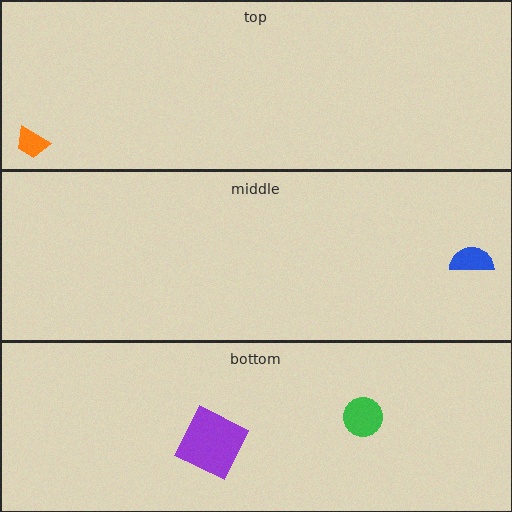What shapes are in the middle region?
The blue semicircle.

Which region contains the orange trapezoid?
The top region.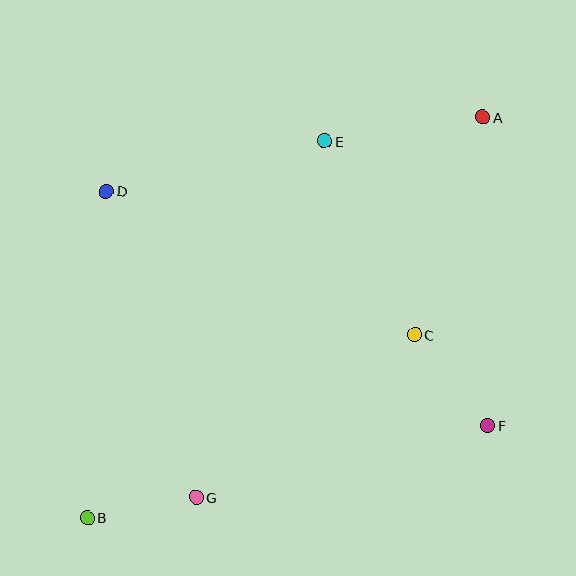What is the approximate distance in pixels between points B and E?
The distance between B and E is approximately 445 pixels.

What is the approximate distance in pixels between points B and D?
The distance between B and D is approximately 327 pixels.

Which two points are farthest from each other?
Points A and B are farthest from each other.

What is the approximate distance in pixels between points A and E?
The distance between A and E is approximately 160 pixels.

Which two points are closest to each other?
Points B and G are closest to each other.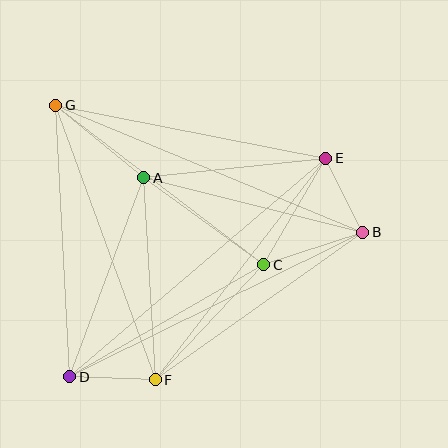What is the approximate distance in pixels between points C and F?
The distance between C and F is approximately 158 pixels.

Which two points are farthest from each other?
Points D and E are farthest from each other.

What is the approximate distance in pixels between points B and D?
The distance between B and D is approximately 327 pixels.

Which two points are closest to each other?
Points B and E are closest to each other.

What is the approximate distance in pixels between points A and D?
The distance between A and D is approximately 212 pixels.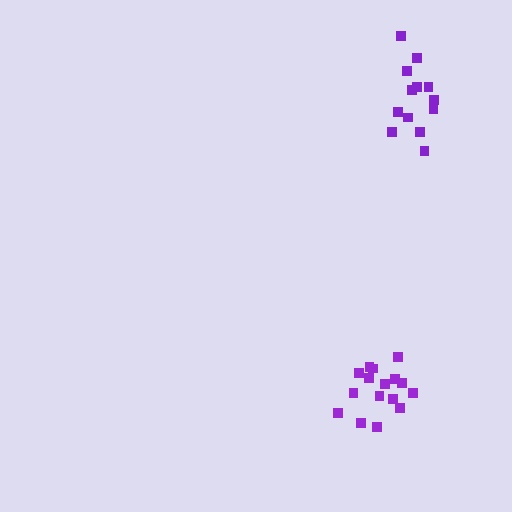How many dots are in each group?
Group 1: 16 dots, Group 2: 13 dots (29 total).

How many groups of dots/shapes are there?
There are 2 groups.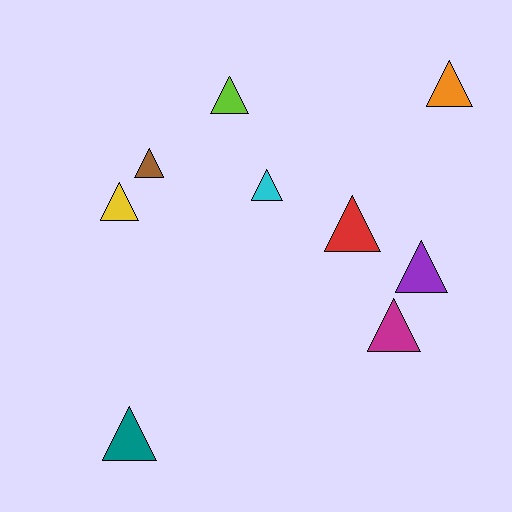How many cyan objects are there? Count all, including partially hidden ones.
There is 1 cyan object.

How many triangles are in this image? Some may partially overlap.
There are 9 triangles.